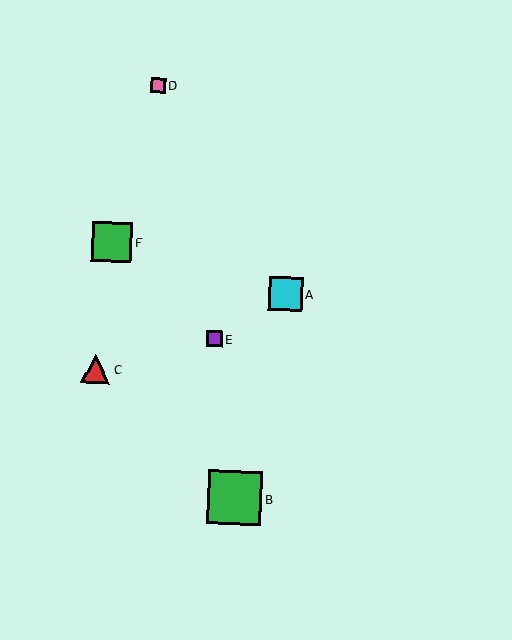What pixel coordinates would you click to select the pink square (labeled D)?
Click at (158, 86) to select the pink square D.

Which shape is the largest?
The green square (labeled B) is the largest.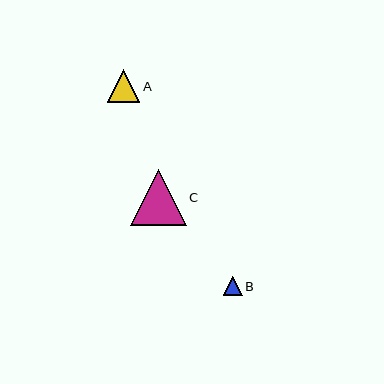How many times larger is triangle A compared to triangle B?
Triangle A is approximately 1.7 times the size of triangle B.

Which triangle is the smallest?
Triangle B is the smallest with a size of approximately 19 pixels.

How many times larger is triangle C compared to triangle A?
Triangle C is approximately 1.7 times the size of triangle A.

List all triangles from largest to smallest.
From largest to smallest: C, A, B.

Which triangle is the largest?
Triangle C is the largest with a size of approximately 56 pixels.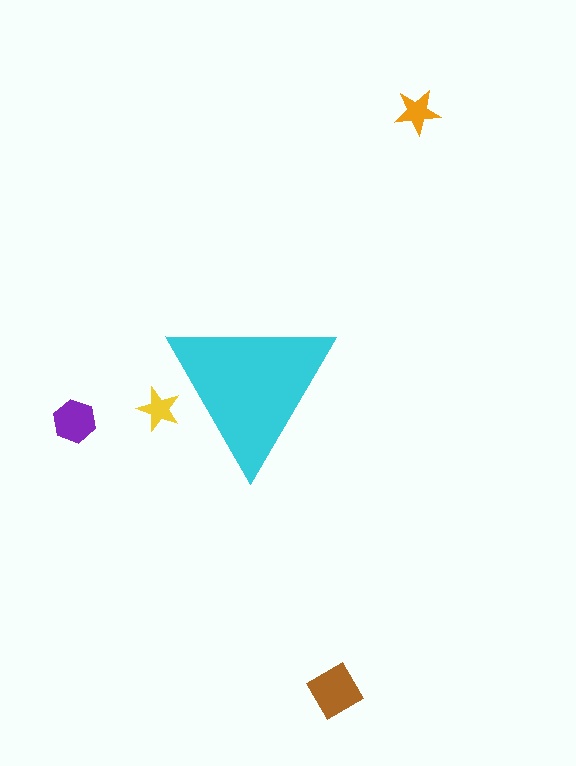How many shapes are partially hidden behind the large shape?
1 shape is partially hidden.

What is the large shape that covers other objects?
A cyan triangle.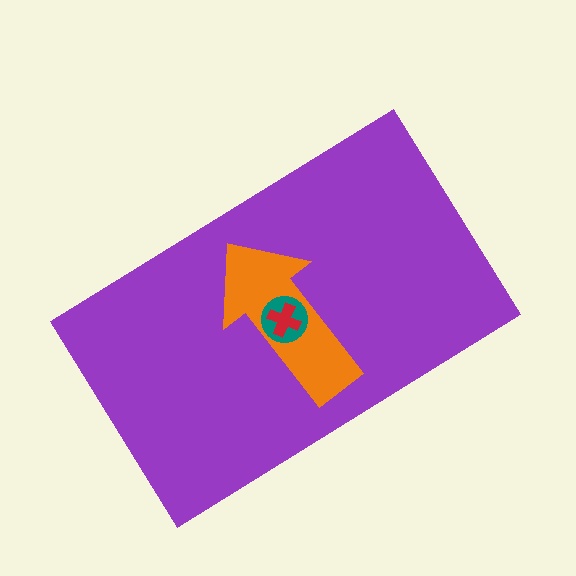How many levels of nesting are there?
4.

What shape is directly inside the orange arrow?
The teal circle.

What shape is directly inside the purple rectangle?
The orange arrow.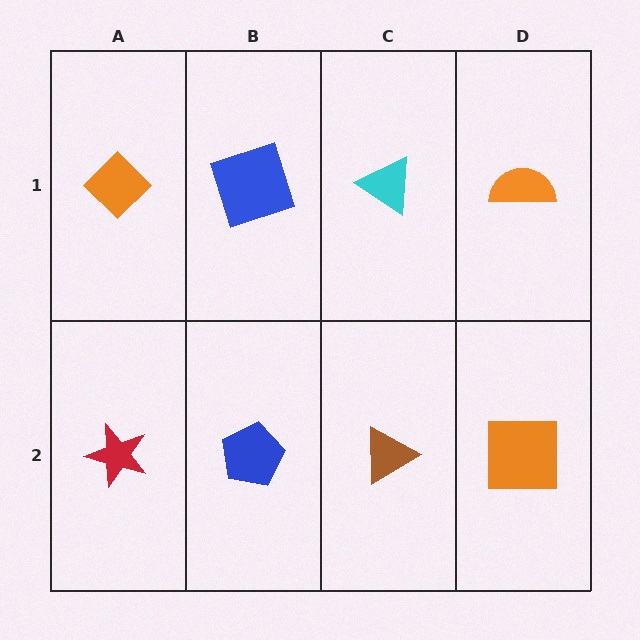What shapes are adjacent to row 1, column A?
A red star (row 2, column A), a blue square (row 1, column B).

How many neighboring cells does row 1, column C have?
3.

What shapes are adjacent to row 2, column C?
A cyan triangle (row 1, column C), a blue pentagon (row 2, column B), an orange square (row 2, column D).